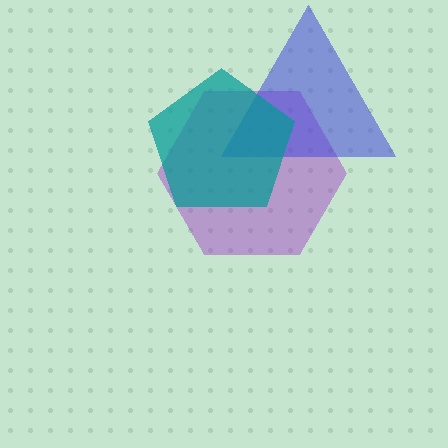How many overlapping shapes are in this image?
There are 3 overlapping shapes in the image.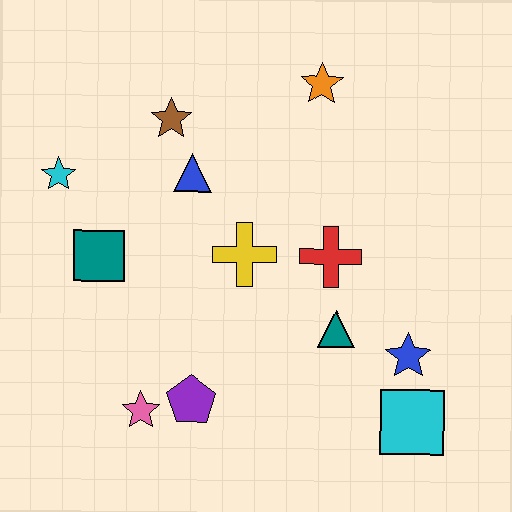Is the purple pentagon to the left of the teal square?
No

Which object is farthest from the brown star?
The cyan square is farthest from the brown star.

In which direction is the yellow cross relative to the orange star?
The yellow cross is below the orange star.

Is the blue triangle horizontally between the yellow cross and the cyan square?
No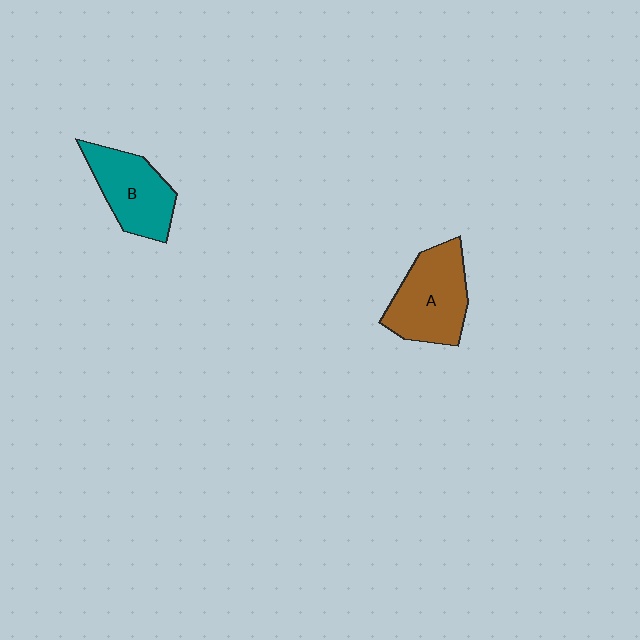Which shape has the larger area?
Shape A (brown).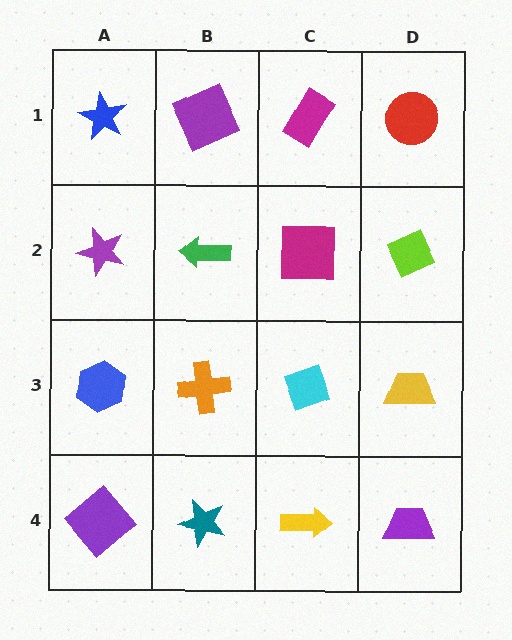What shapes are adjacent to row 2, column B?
A purple square (row 1, column B), an orange cross (row 3, column B), a purple star (row 2, column A), a magenta square (row 2, column C).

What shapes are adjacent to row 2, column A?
A blue star (row 1, column A), a blue hexagon (row 3, column A), a green arrow (row 2, column B).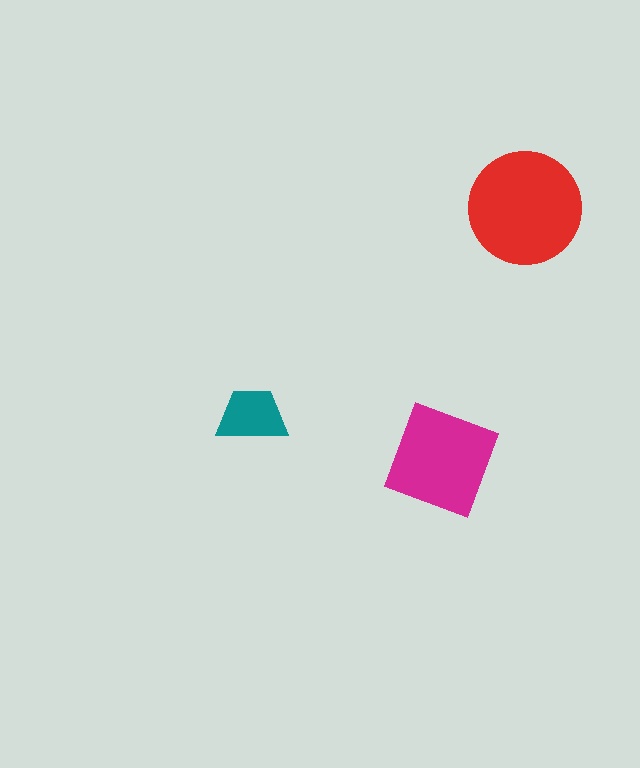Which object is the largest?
The red circle.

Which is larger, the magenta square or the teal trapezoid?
The magenta square.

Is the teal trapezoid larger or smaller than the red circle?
Smaller.